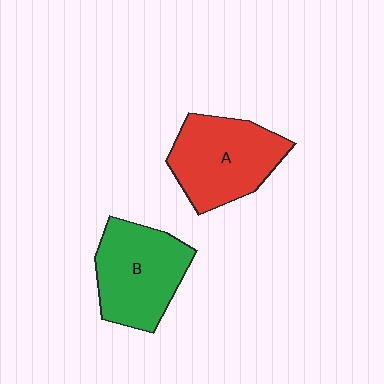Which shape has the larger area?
Shape A (red).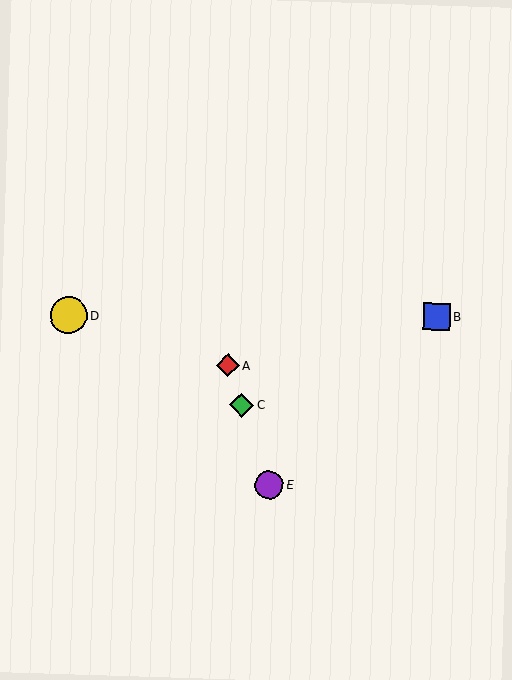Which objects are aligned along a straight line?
Objects A, C, E are aligned along a straight line.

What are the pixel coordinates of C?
Object C is at (242, 405).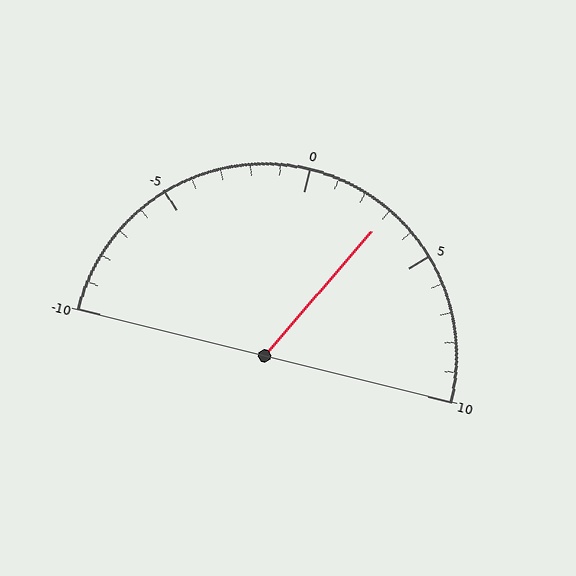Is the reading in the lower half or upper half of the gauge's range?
The reading is in the upper half of the range (-10 to 10).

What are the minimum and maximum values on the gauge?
The gauge ranges from -10 to 10.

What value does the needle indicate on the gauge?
The needle indicates approximately 3.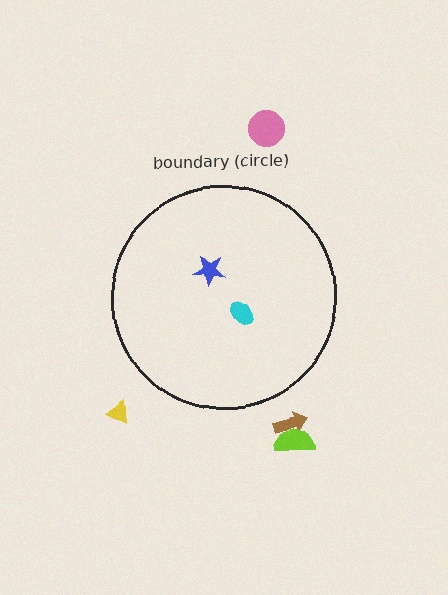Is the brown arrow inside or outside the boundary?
Outside.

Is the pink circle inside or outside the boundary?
Outside.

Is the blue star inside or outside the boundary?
Inside.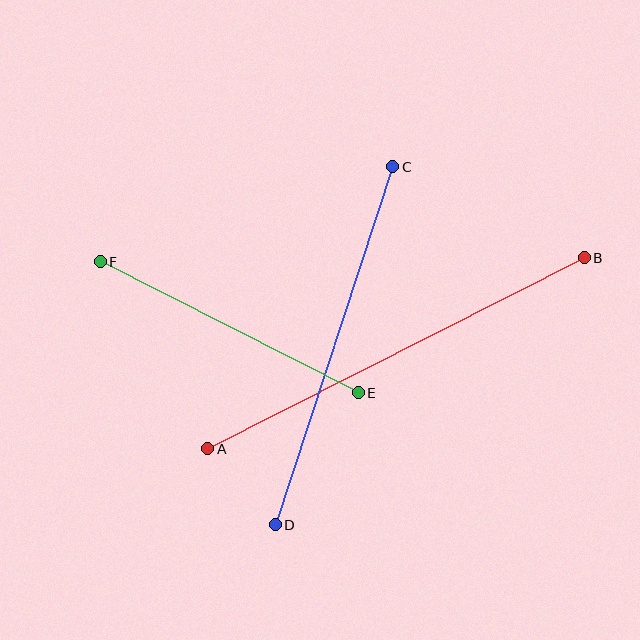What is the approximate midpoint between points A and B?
The midpoint is at approximately (396, 353) pixels.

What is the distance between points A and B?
The distance is approximately 422 pixels.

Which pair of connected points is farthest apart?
Points A and B are farthest apart.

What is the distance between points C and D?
The distance is approximately 377 pixels.